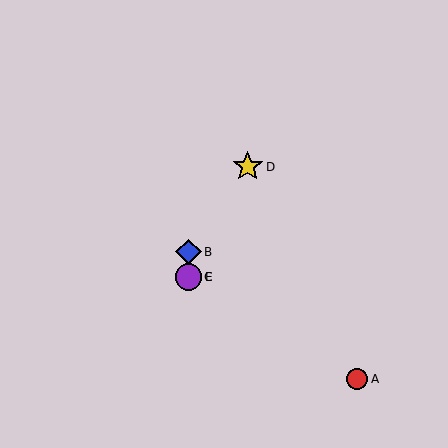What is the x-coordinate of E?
Object E is at x≈188.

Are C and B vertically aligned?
Yes, both are at x≈188.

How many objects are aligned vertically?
3 objects (B, C, E) are aligned vertically.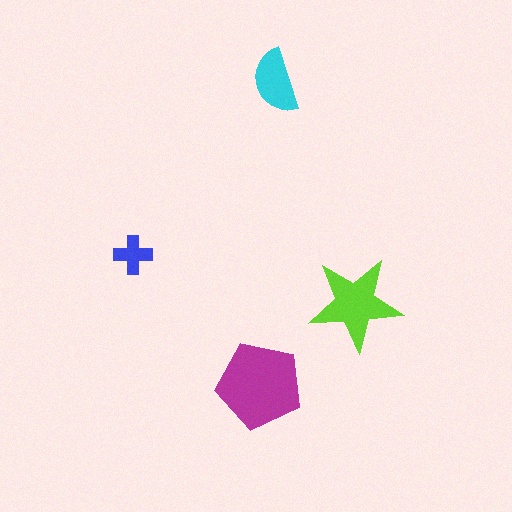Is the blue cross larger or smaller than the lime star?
Smaller.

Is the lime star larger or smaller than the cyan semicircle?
Larger.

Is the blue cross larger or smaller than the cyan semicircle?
Smaller.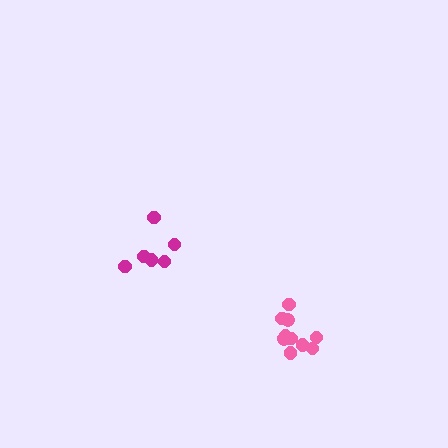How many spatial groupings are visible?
There are 2 spatial groupings.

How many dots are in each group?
Group 1: 6 dots, Group 2: 11 dots (17 total).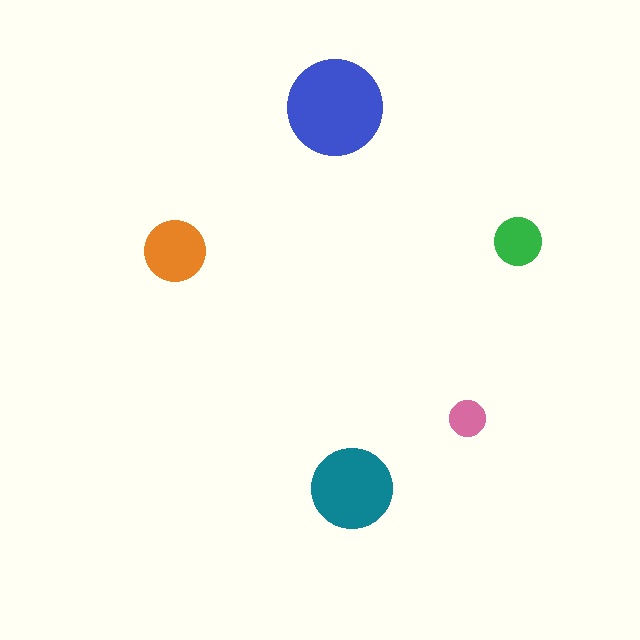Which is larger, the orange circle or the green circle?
The orange one.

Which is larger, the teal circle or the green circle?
The teal one.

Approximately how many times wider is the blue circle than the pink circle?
About 2.5 times wider.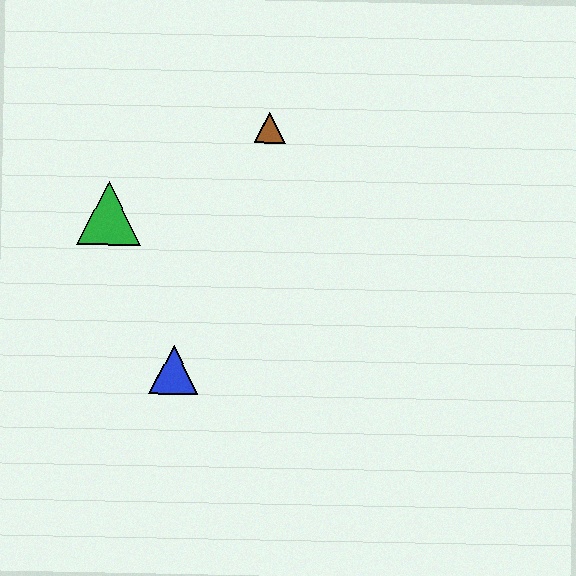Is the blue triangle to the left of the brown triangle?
Yes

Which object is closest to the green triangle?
The blue triangle is closest to the green triangle.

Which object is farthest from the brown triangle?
The blue triangle is farthest from the brown triangle.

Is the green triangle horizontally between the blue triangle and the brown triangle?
No